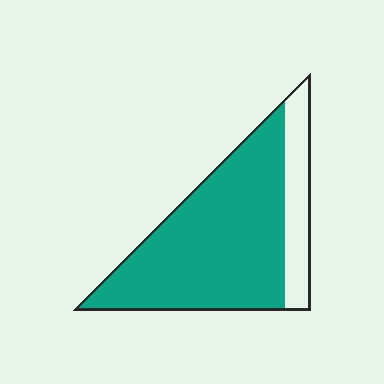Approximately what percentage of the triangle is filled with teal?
Approximately 80%.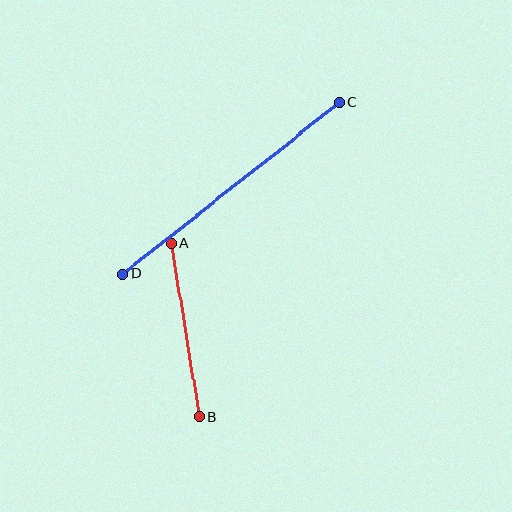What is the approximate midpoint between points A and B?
The midpoint is at approximately (185, 330) pixels.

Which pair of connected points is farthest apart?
Points C and D are farthest apart.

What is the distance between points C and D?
The distance is approximately 276 pixels.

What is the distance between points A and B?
The distance is approximately 176 pixels.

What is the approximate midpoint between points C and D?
The midpoint is at approximately (231, 188) pixels.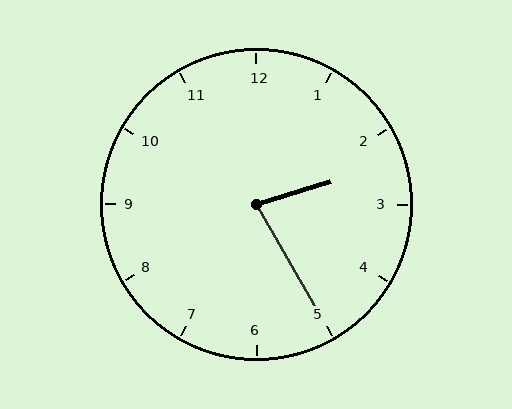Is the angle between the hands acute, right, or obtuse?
It is acute.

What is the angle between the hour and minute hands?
Approximately 78 degrees.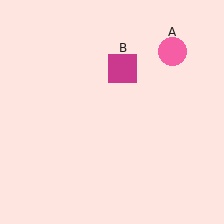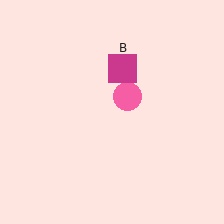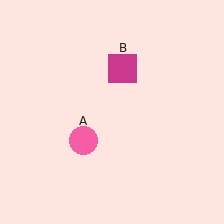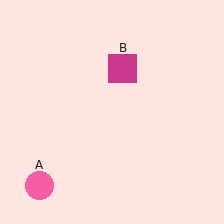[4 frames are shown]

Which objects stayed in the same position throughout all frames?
Magenta square (object B) remained stationary.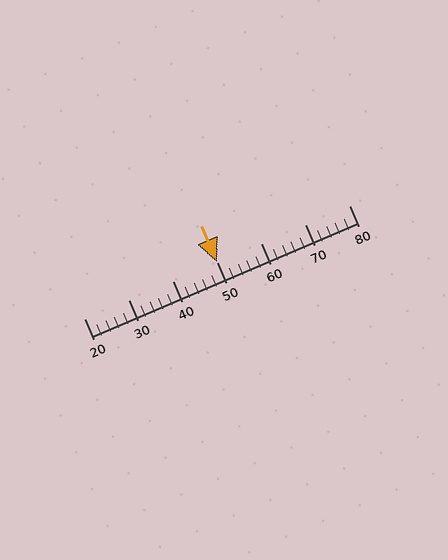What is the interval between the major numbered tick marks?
The major tick marks are spaced 10 units apart.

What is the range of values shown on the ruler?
The ruler shows values from 20 to 80.